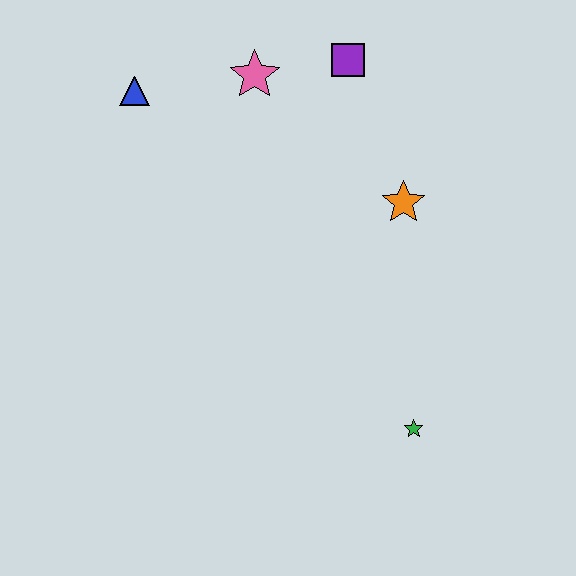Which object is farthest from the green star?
The blue triangle is farthest from the green star.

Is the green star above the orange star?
No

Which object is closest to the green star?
The orange star is closest to the green star.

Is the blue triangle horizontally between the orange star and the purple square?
No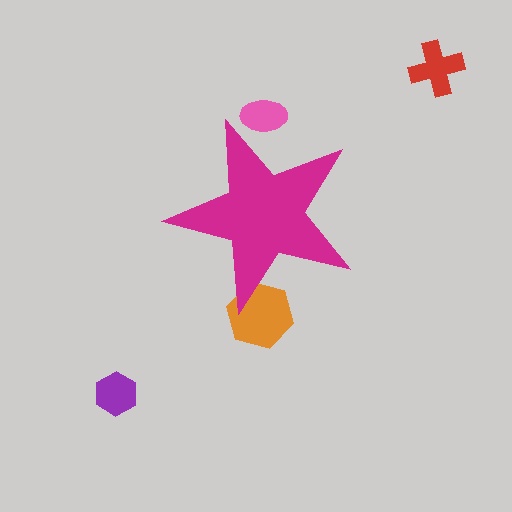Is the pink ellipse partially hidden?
Yes, the pink ellipse is partially hidden behind the magenta star.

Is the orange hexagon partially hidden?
Yes, the orange hexagon is partially hidden behind the magenta star.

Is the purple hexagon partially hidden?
No, the purple hexagon is fully visible.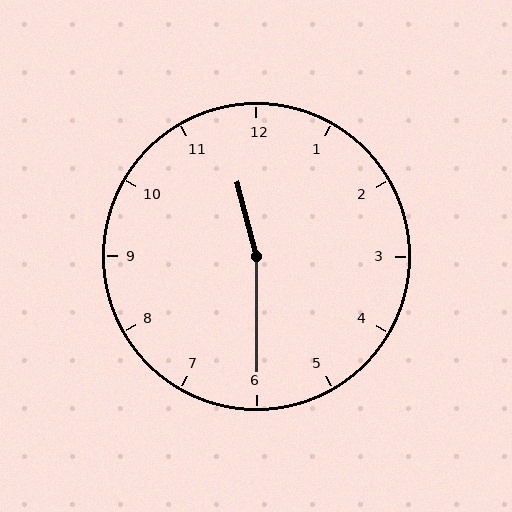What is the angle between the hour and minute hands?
Approximately 165 degrees.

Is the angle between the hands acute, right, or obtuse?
It is obtuse.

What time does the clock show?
11:30.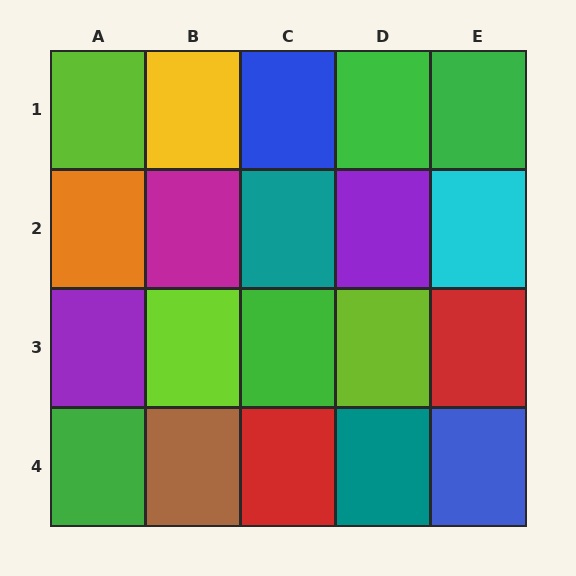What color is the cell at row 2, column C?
Teal.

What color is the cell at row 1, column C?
Blue.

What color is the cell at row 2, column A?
Orange.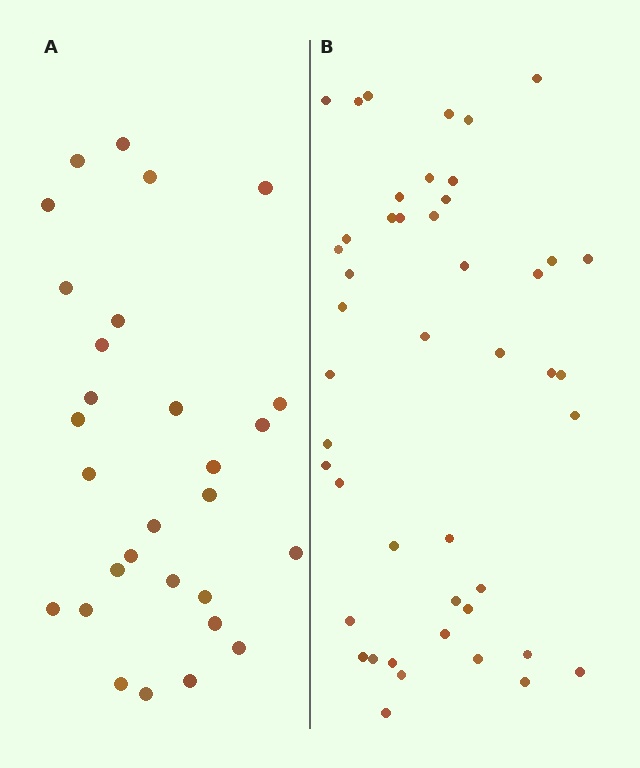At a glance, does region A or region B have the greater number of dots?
Region B (the right region) has more dots.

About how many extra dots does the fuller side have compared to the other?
Region B has approximately 15 more dots than region A.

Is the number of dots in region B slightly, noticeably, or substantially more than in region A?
Region B has substantially more. The ratio is roughly 1.6 to 1.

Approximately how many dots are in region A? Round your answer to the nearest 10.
About 30 dots. (The exact count is 29, which rounds to 30.)